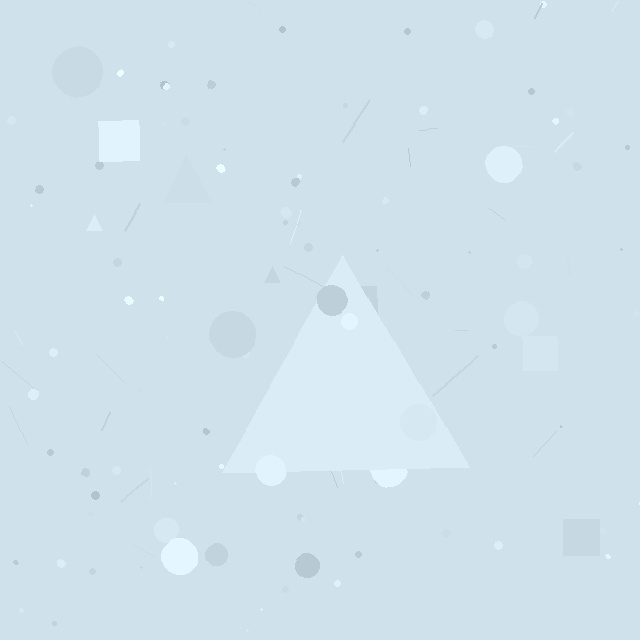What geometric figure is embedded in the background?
A triangle is embedded in the background.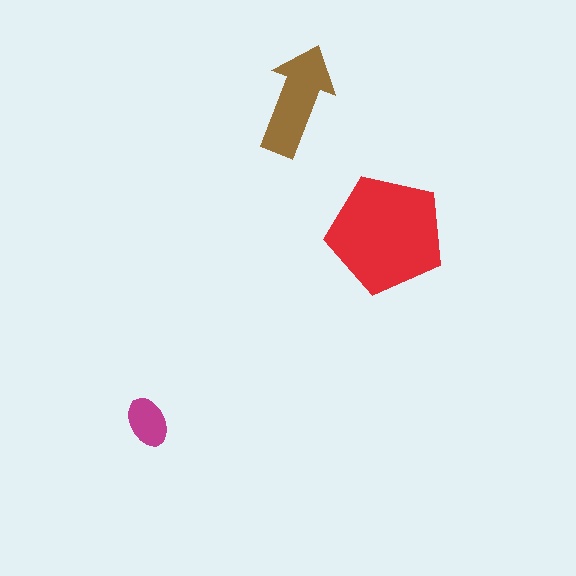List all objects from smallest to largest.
The magenta ellipse, the brown arrow, the red pentagon.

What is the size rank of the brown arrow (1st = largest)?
2nd.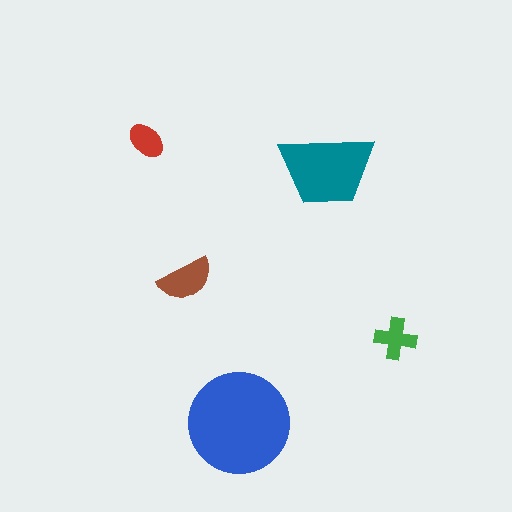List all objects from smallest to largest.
The red ellipse, the green cross, the brown semicircle, the teal trapezoid, the blue circle.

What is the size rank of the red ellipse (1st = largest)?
5th.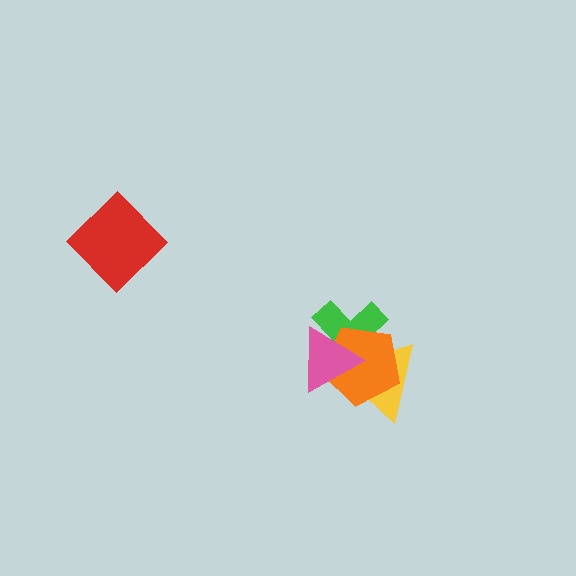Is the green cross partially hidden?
Yes, it is partially covered by another shape.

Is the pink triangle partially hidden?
No, no other shape covers it.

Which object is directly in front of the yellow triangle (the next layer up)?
The orange pentagon is directly in front of the yellow triangle.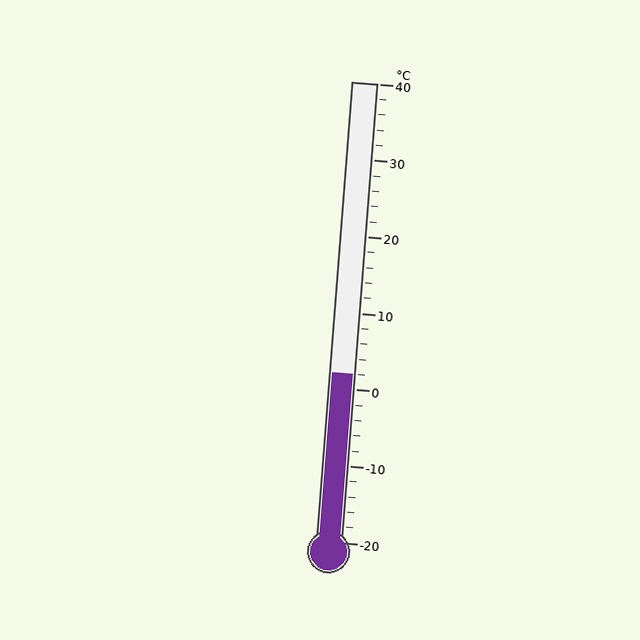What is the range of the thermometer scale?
The thermometer scale ranges from -20°C to 40°C.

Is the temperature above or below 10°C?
The temperature is below 10°C.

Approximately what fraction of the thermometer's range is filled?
The thermometer is filled to approximately 35% of its range.